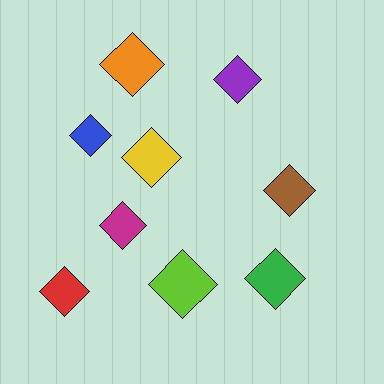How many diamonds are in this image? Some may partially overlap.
There are 9 diamonds.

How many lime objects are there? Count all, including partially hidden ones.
There is 1 lime object.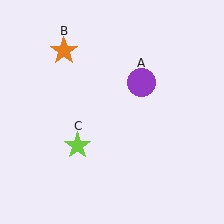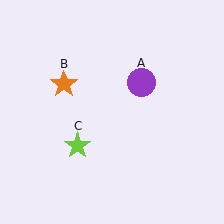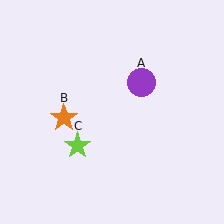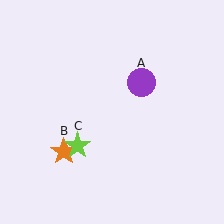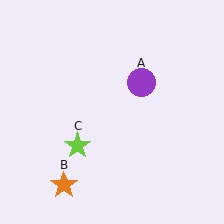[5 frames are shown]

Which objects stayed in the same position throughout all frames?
Purple circle (object A) and lime star (object C) remained stationary.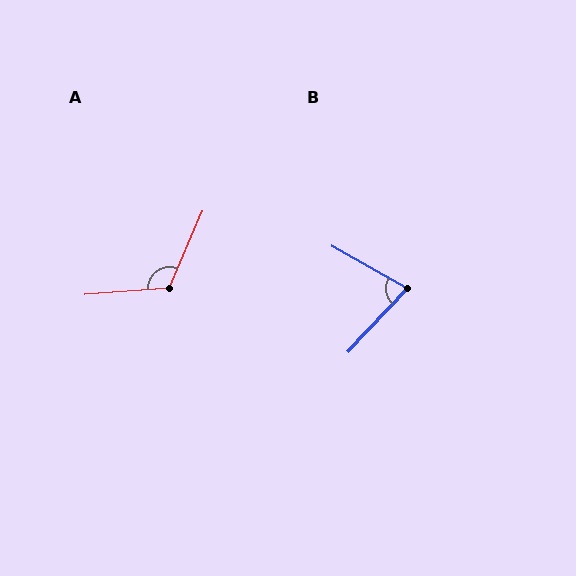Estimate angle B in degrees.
Approximately 76 degrees.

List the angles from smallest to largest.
B (76°), A (118°).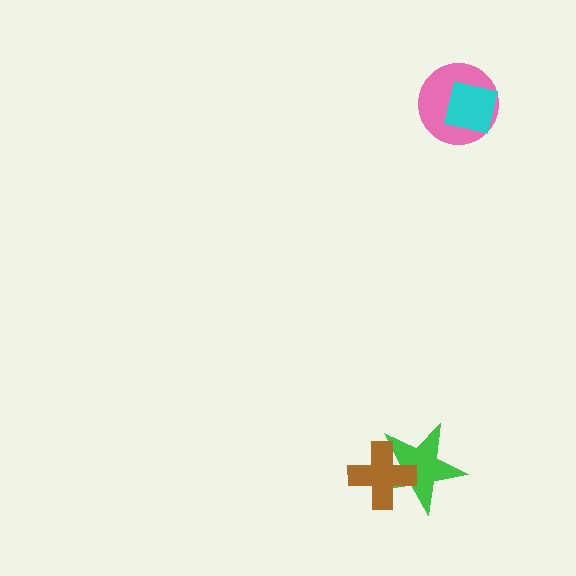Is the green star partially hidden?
Yes, it is partially covered by another shape.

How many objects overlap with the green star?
1 object overlaps with the green star.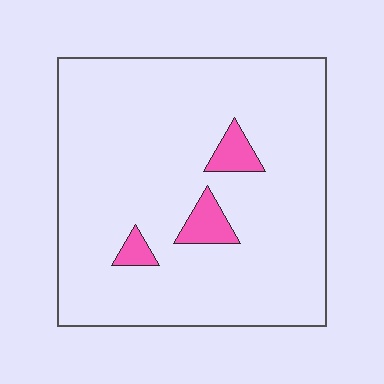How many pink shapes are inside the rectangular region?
3.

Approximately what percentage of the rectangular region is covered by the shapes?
Approximately 5%.